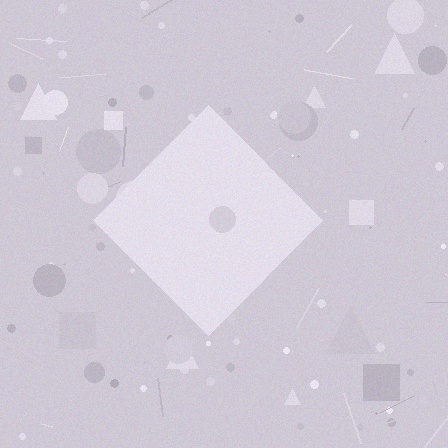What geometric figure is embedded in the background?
A diamond is embedded in the background.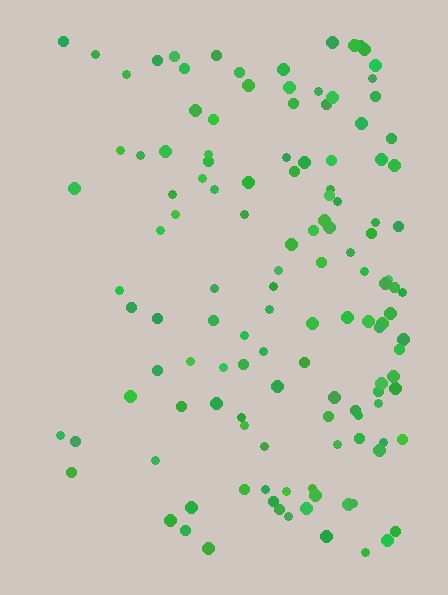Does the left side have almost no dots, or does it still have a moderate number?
Still a moderate number, just noticeably fewer than the right.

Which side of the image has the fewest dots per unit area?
The left.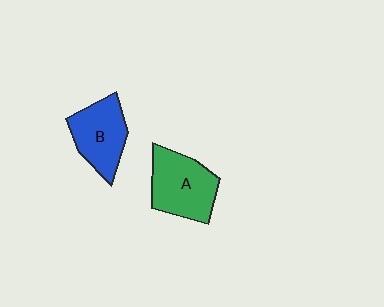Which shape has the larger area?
Shape A (green).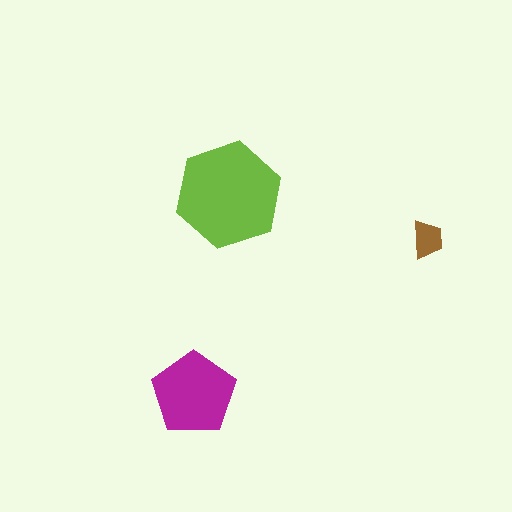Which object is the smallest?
The brown trapezoid.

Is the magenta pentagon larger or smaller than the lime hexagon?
Smaller.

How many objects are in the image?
There are 3 objects in the image.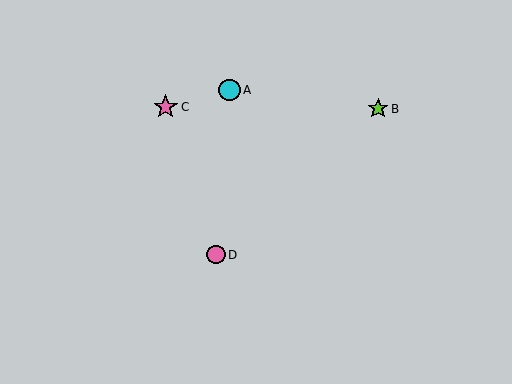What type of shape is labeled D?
Shape D is a pink circle.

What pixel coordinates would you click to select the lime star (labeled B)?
Click at (378, 109) to select the lime star B.